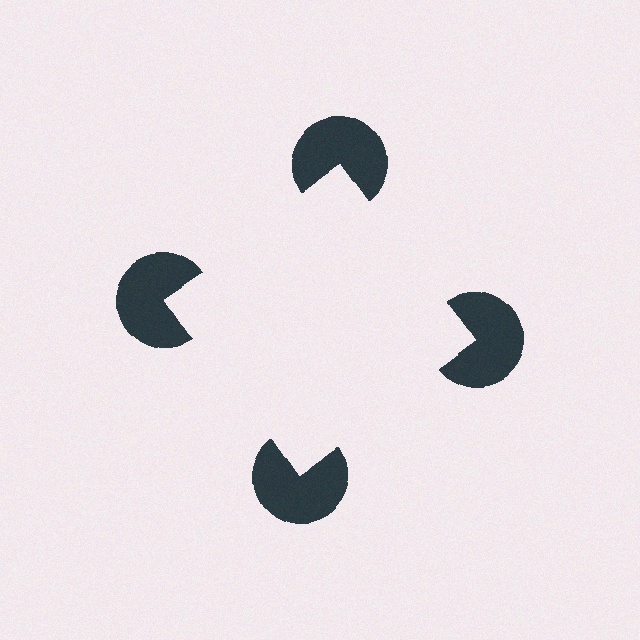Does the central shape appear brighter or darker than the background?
It typically appears slightly brighter than the background, even though no actual brightness change is drawn.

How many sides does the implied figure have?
4 sides.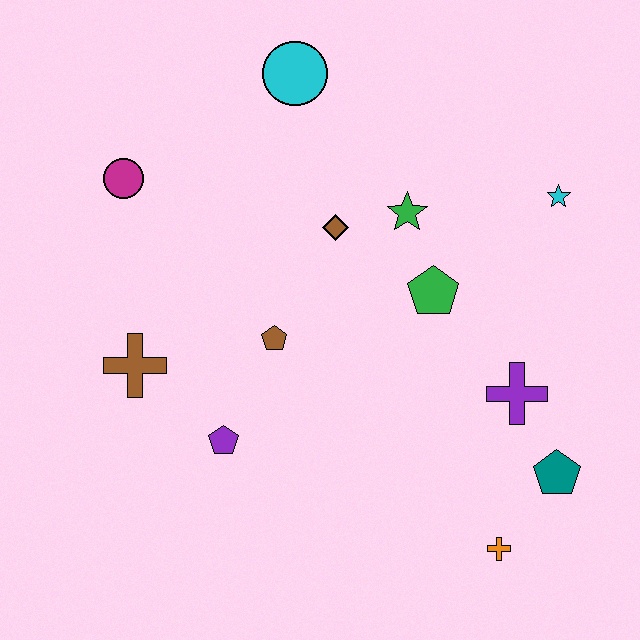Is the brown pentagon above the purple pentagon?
Yes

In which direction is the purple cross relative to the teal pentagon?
The purple cross is above the teal pentagon.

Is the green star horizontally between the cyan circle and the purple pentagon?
No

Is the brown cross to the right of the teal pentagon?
No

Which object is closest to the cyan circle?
The brown diamond is closest to the cyan circle.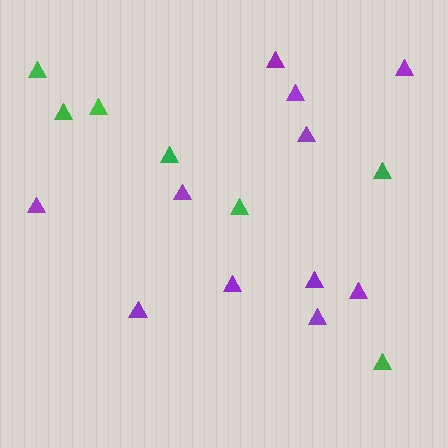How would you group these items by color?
There are 2 groups: one group of green triangles (7) and one group of purple triangles (11).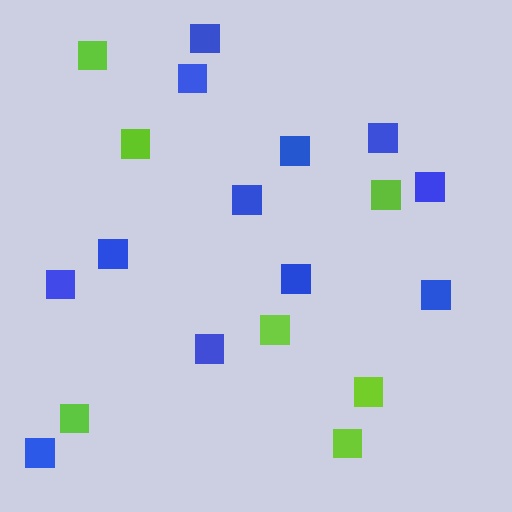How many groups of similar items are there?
There are 2 groups: one group of lime squares (7) and one group of blue squares (12).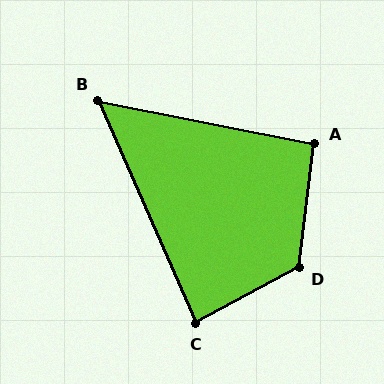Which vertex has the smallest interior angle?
B, at approximately 55 degrees.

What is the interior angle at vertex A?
Approximately 95 degrees (approximately right).